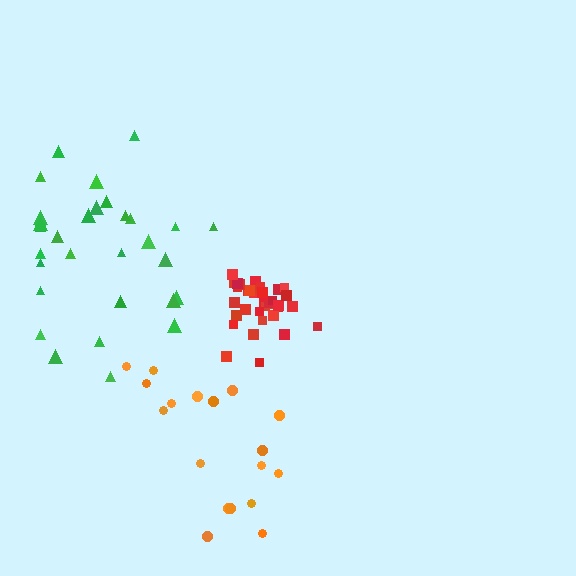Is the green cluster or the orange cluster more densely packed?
Green.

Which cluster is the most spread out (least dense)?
Orange.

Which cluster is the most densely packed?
Red.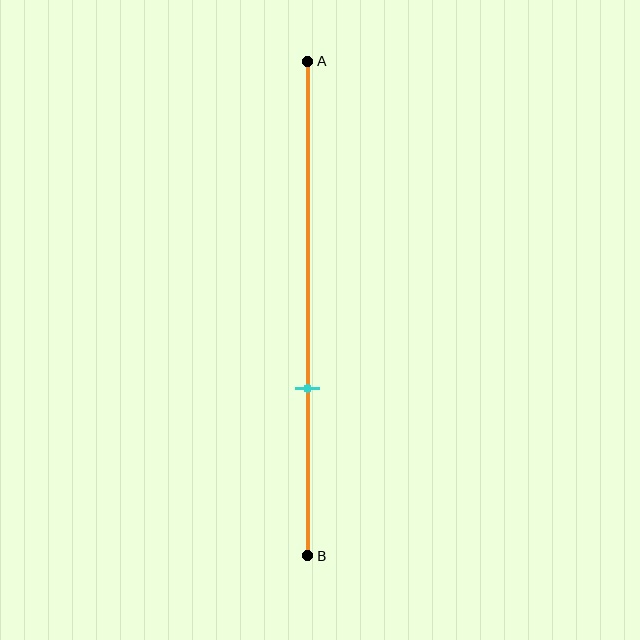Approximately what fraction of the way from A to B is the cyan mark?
The cyan mark is approximately 65% of the way from A to B.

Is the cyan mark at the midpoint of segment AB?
No, the mark is at about 65% from A, not at the 50% midpoint.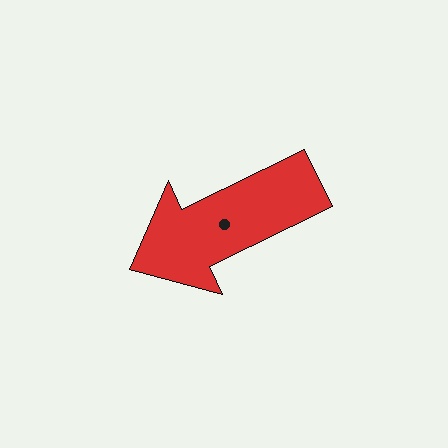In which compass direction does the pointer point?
Southwest.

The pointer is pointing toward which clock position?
Roughly 8 o'clock.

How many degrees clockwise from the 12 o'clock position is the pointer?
Approximately 244 degrees.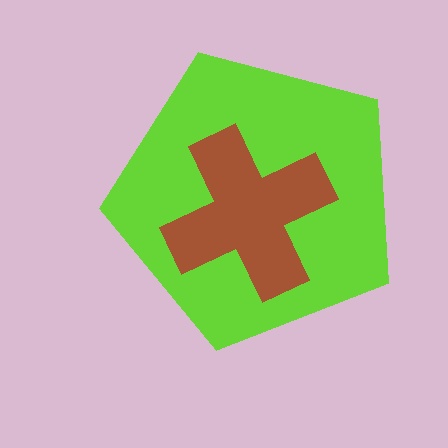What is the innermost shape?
The brown cross.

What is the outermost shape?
The lime pentagon.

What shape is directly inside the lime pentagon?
The brown cross.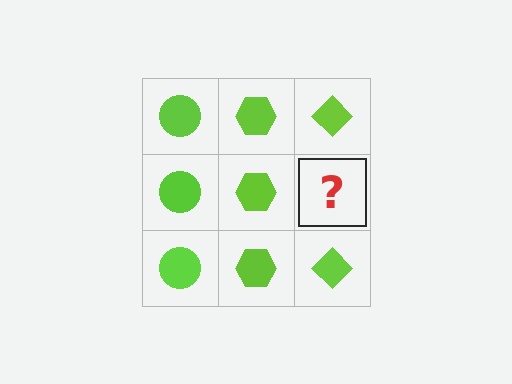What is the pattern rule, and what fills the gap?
The rule is that each column has a consistent shape. The gap should be filled with a lime diamond.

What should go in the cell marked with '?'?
The missing cell should contain a lime diamond.